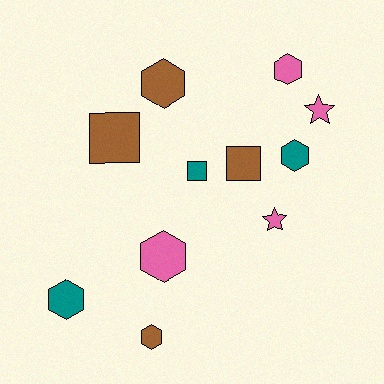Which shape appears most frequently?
Hexagon, with 6 objects.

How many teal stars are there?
There are no teal stars.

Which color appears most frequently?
Pink, with 4 objects.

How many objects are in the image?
There are 11 objects.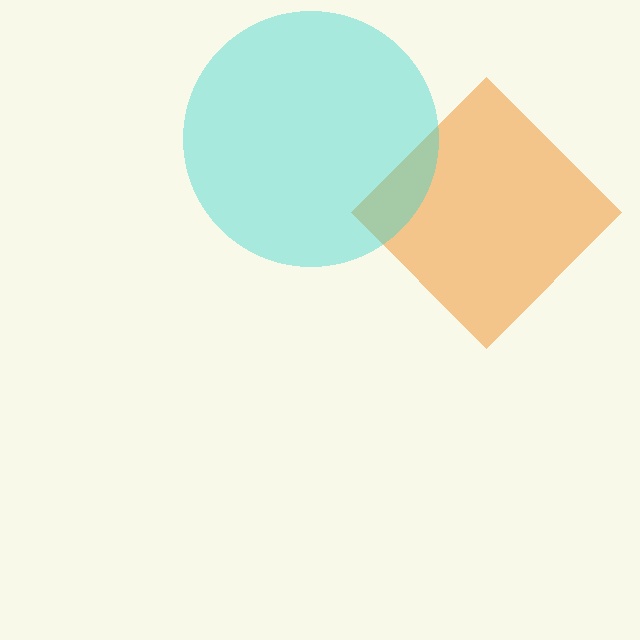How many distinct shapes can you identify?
There are 2 distinct shapes: an orange diamond, a cyan circle.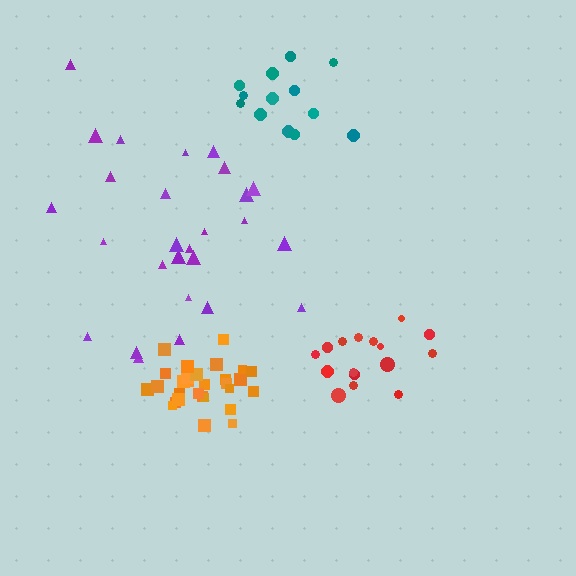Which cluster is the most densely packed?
Orange.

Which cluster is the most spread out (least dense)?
Purple.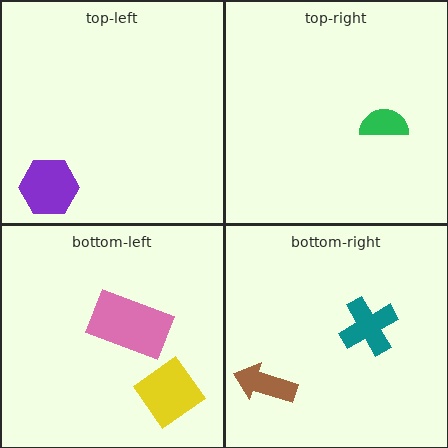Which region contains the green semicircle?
The top-right region.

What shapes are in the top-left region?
The purple hexagon.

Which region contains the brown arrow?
The bottom-right region.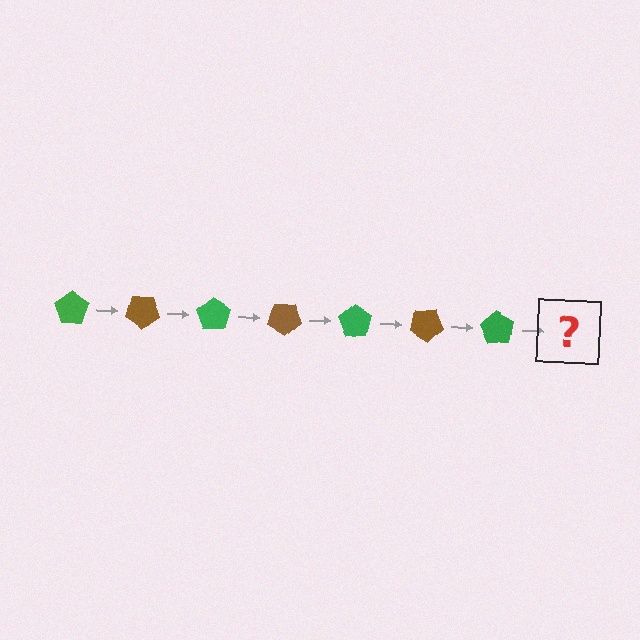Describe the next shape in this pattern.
It should be a brown pentagon, rotated 245 degrees from the start.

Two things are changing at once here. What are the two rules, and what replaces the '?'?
The two rules are that it rotates 35 degrees each step and the color cycles through green and brown. The '?' should be a brown pentagon, rotated 245 degrees from the start.